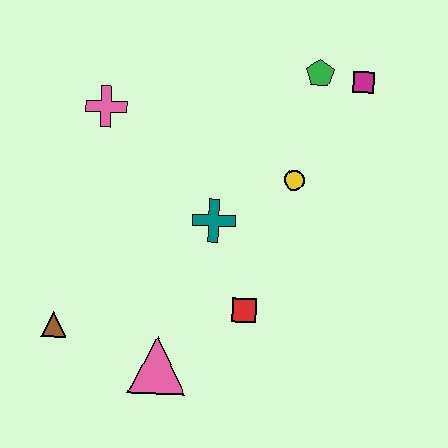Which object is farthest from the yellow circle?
The brown triangle is farthest from the yellow circle.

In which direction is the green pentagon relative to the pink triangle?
The green pentagon is above the pink triangle.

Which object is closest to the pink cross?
The teal cross is closest to the pink cross.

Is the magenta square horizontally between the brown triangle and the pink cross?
No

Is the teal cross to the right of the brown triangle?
Yes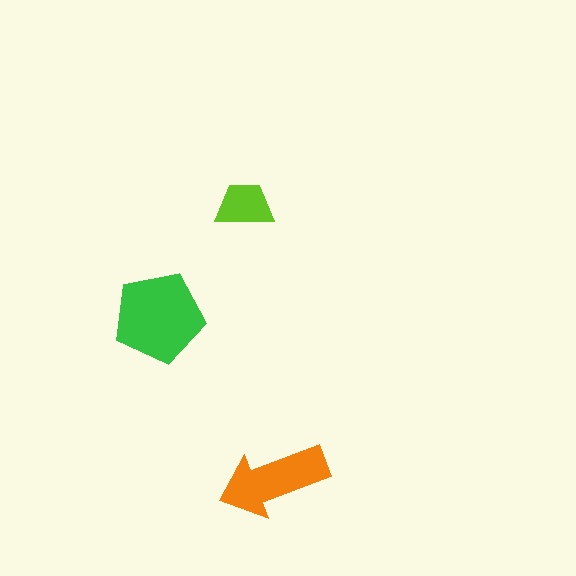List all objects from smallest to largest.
The lime trapezoid, the orange arrow, the green pentagon.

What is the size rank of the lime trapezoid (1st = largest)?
3rd.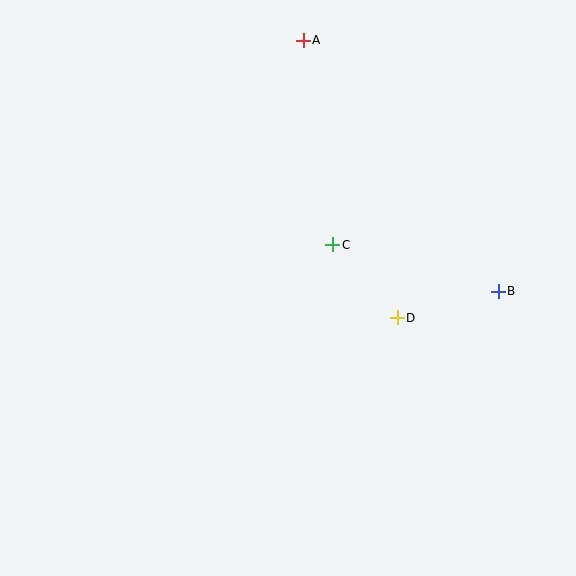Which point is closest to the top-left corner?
Point A is closest to the top-left corner.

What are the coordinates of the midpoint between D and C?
The midpoint between D and C is at (365, 281).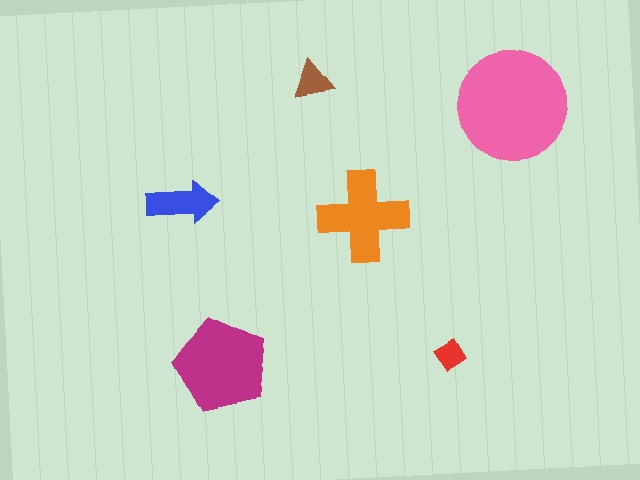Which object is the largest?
The pink circle.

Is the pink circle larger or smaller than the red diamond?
Larger.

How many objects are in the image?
There are 6 objects in the image.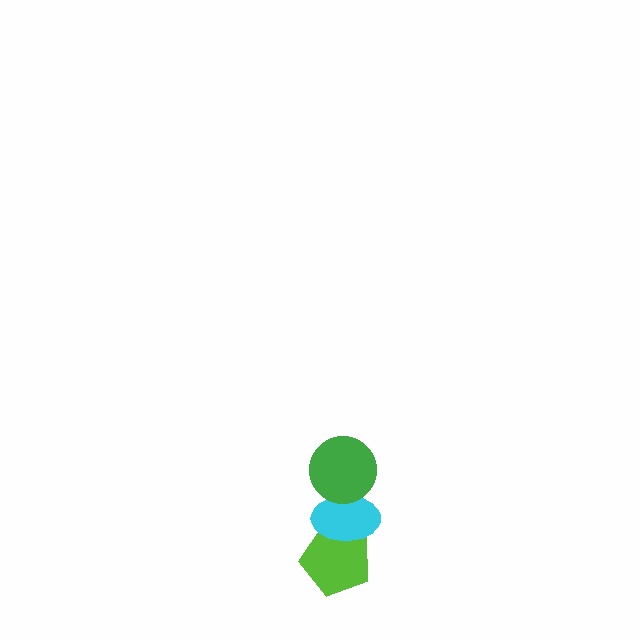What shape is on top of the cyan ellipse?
The green circle is on top of the cyan ellipse.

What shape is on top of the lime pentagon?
The cyan ellipse is on top of the lime pentagon.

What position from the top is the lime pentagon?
The lime pentagon is 3rd from the top.